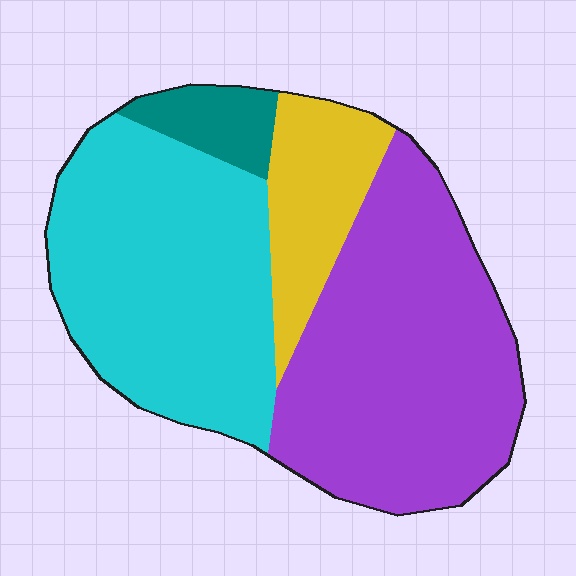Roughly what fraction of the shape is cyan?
Cyan takes up between a quarter and a half of the shape.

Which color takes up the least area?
Teal, at roughly 5%.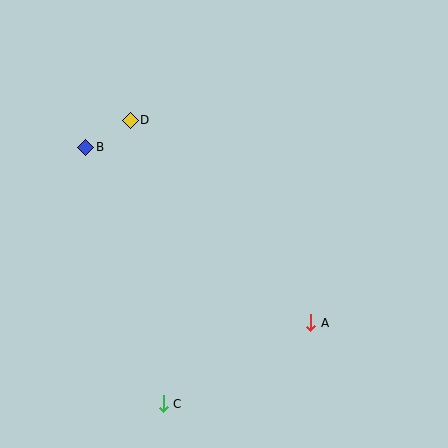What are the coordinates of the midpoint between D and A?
The midpoint between D and A is at (221, 222).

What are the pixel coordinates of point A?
Point A is at (311, 323).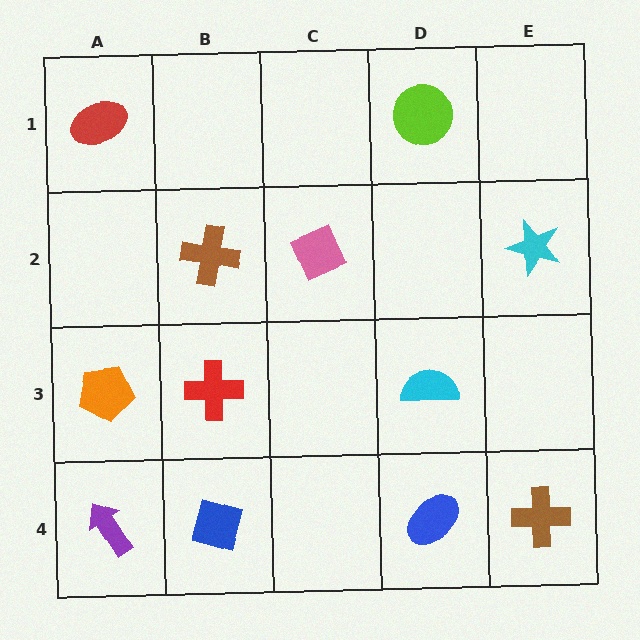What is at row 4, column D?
A blue ellipse.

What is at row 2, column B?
A brown cross.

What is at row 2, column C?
A pink diamond.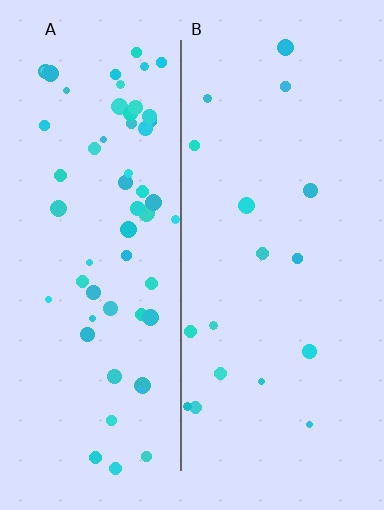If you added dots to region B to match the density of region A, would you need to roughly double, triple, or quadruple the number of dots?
Approximately triple.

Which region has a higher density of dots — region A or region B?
A (the left).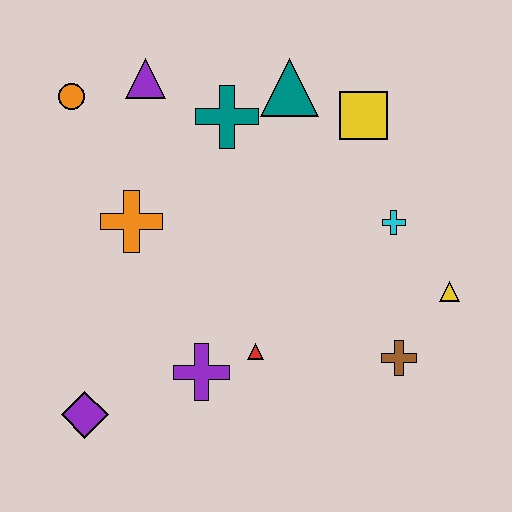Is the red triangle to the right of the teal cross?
Yes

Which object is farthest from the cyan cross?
The purple diamond is farthest from the cyan cross.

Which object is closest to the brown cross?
The yellow triangle is closest to the brown cross.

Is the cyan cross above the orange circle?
No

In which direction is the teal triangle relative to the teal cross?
The teal triangle is to the right of the teal cross.